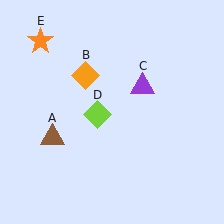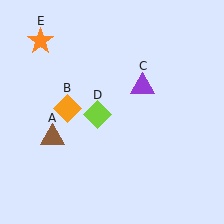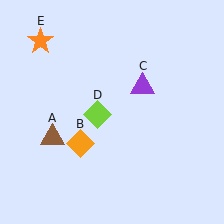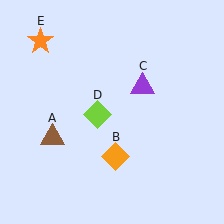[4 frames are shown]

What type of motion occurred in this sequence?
The orange diamond (object B) rotated counterclockwise around the center of the scene.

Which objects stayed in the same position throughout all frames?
Brown triangle (object A) and purple triangle (object C) and lime diamond (object D) and orange star (object E) remained stationary.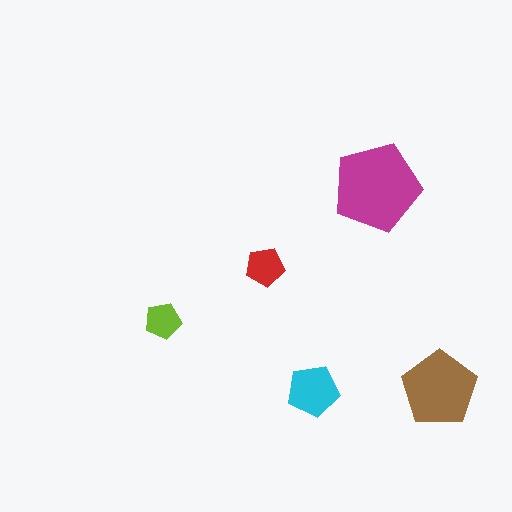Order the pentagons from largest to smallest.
the magenta one, the brown one, the cyan one, the red one, the lime one.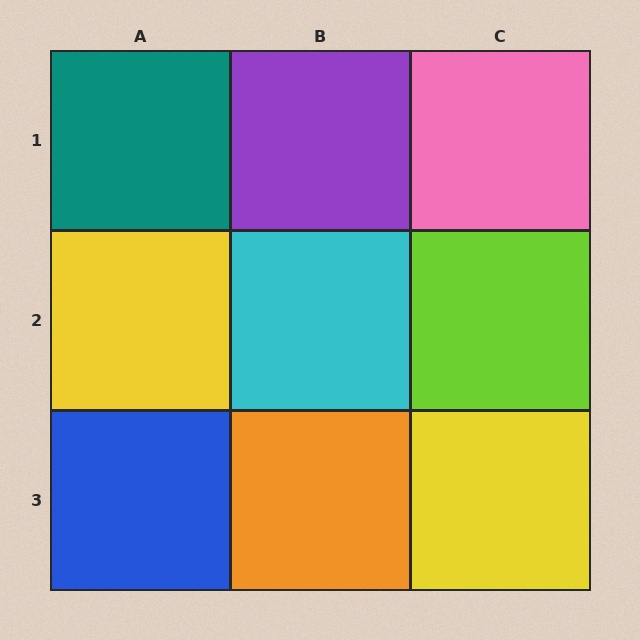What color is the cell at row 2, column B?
Cyan.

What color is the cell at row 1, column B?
Purple.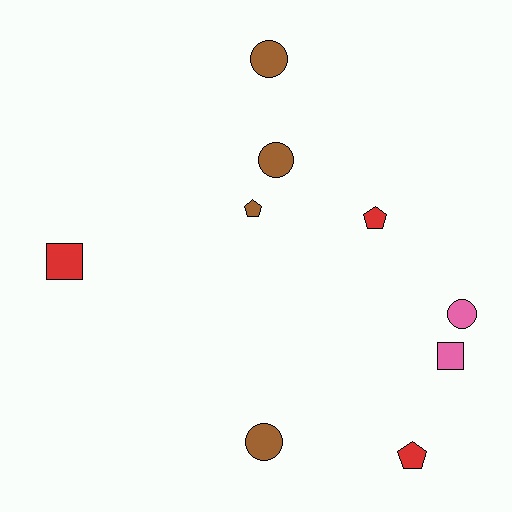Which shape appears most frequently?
Circle, with 4 objects.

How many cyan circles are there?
There are no cyan circles.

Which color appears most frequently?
Brown, with 4 objects.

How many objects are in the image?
There are 9 objects.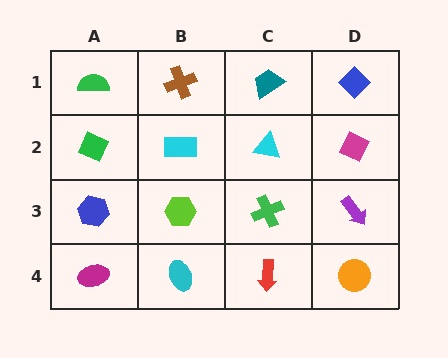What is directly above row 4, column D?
A purple arrow.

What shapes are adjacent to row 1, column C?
A cyan triangle (row 2, column C), a brown cross (row 1, column B), a blue diamond (row 1, column D).